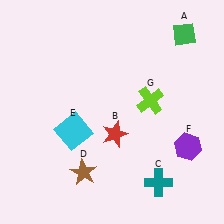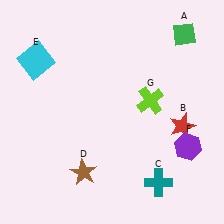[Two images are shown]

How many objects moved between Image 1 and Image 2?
2 objects moved between the two images.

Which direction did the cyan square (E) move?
The cyan square (E) moved up.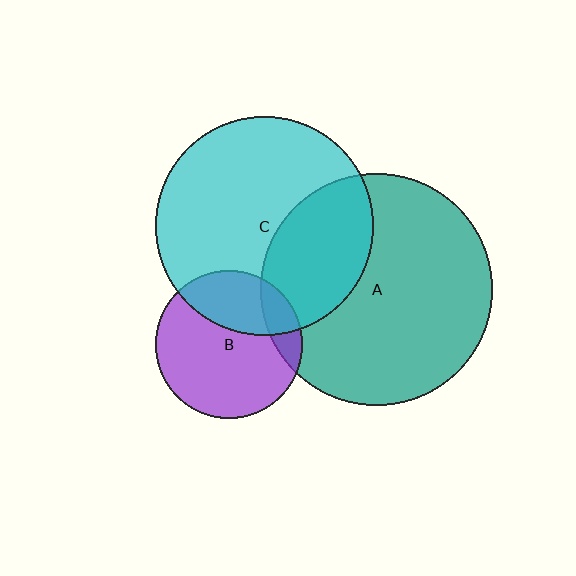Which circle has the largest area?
Circle A (teal).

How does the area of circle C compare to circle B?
Approximately 2.2 times.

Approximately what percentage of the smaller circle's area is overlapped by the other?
Approximately 15%.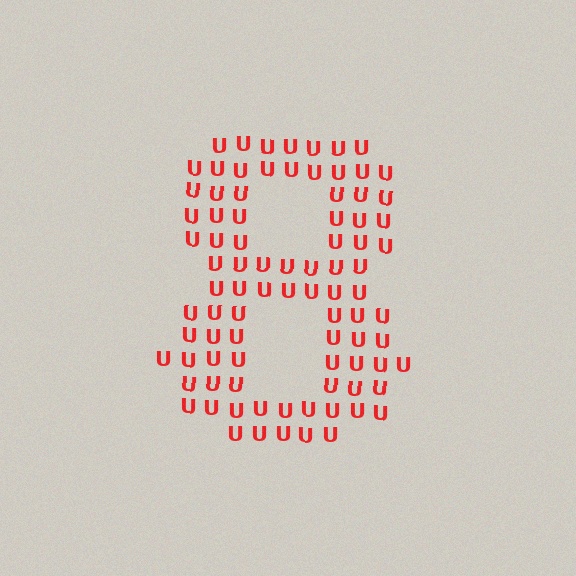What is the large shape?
The large shape is the digit 8.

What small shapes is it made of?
It is made of small letter U's.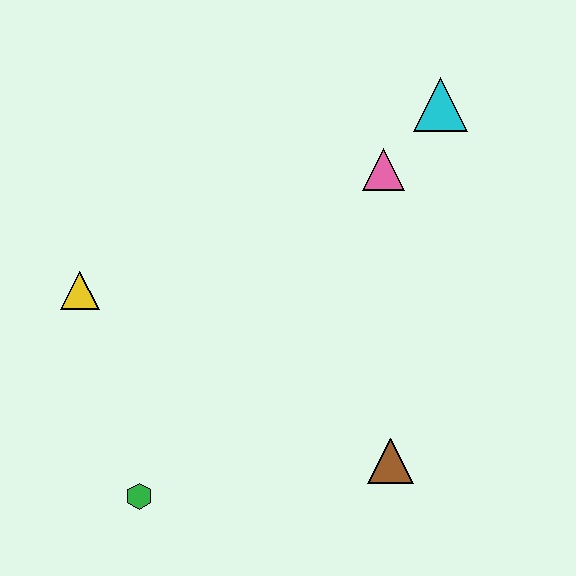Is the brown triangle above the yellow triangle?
No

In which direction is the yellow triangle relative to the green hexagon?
The yellow triangle is above the green hexagon.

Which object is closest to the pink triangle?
The cyan triangle is closest to the pink triangle.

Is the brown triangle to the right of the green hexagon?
Yes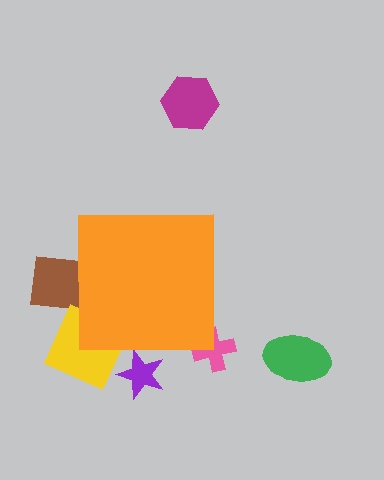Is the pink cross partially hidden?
Yes, the pink cross is partially hidden behind the orange square.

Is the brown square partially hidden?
Yes, the brown square is partially hidden behind the orange square.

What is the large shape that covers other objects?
An orange square.